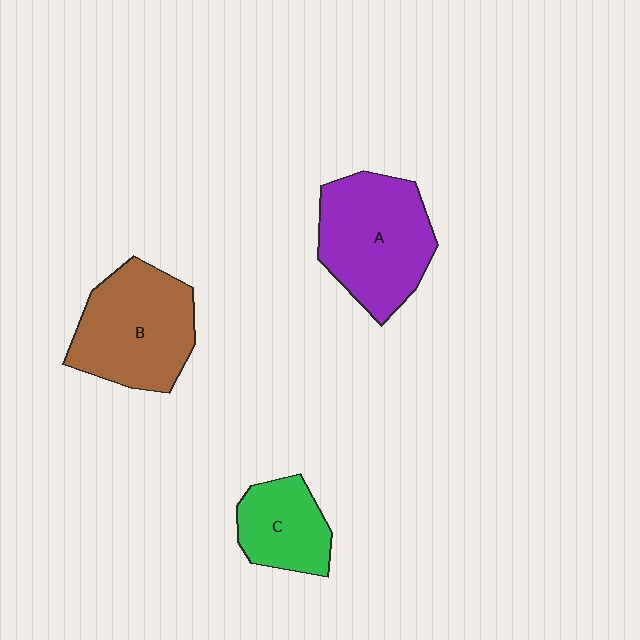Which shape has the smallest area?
Shape C (green).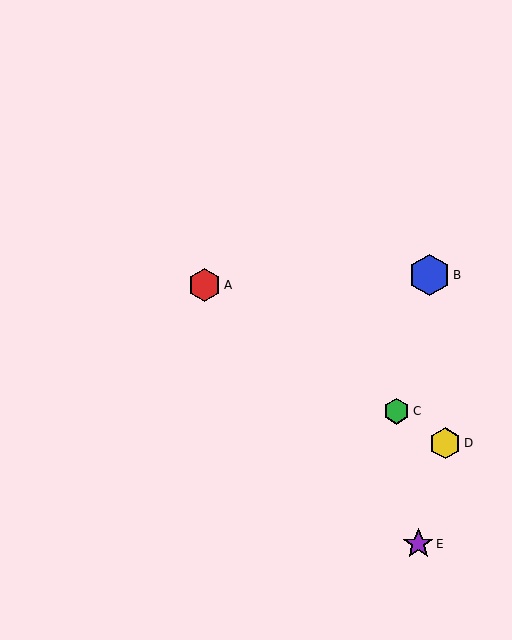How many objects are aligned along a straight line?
3 objects (A, C, D) are aligned along a straight line.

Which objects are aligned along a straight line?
Objects A, C, D are aligned along a straight line.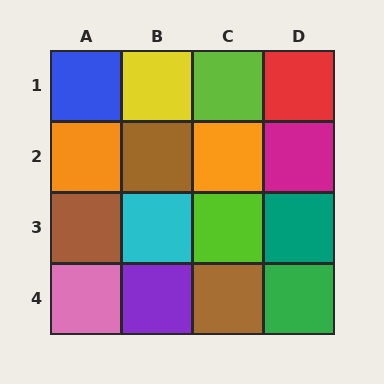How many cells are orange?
2 cells are orange.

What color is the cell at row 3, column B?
Cyan.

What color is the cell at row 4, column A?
Pink.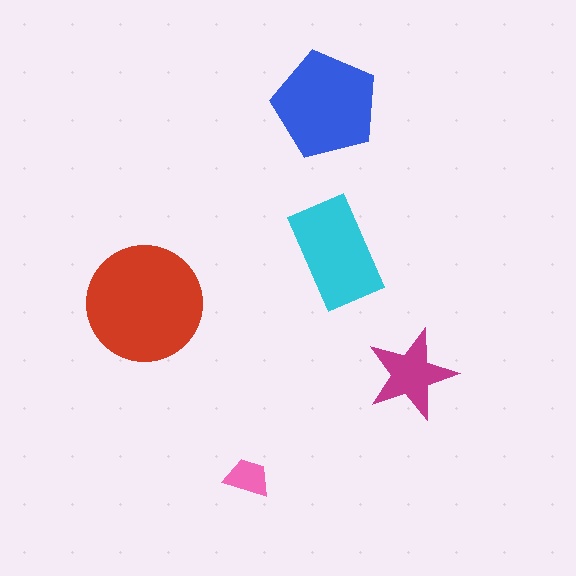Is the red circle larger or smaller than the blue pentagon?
Larger.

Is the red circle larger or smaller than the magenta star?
Larger.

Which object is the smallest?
The pink trapezoid.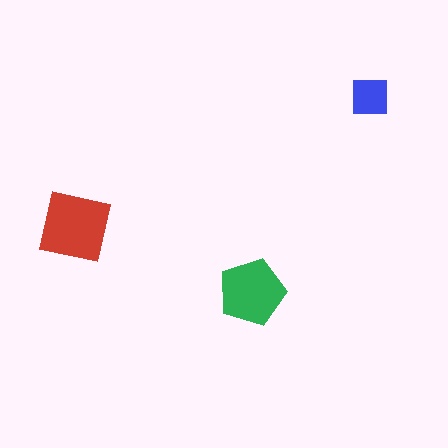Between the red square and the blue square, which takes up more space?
The red square.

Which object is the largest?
The red square.